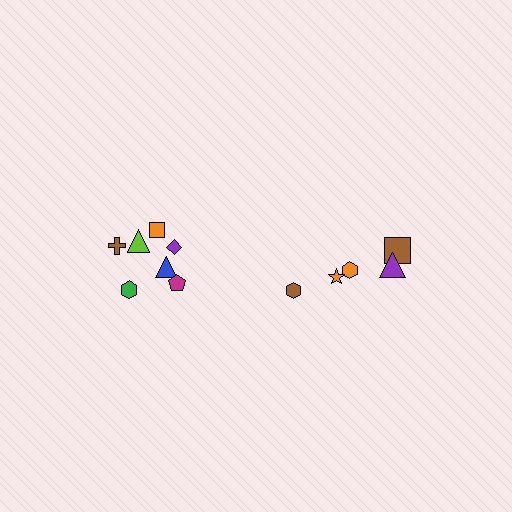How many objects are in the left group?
There are 7 objects.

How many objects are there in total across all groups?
There are 12 objects.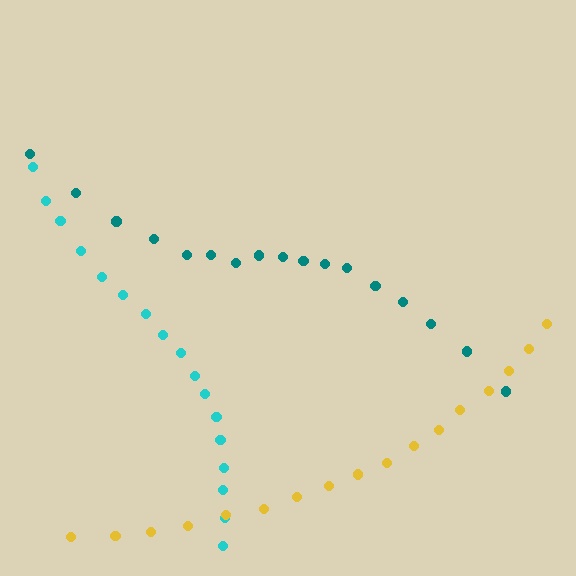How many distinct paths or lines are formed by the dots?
There are 3 distinct paths.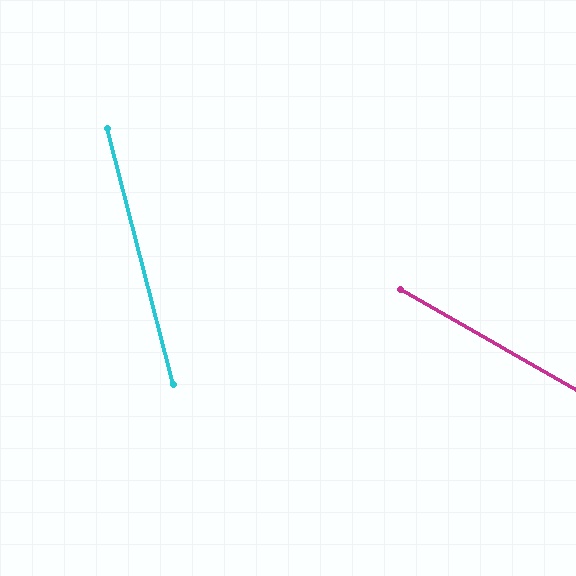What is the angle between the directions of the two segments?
Approximately 46 degrees.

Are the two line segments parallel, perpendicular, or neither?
Neither parallel nor perpendicular — they differ by about 46°.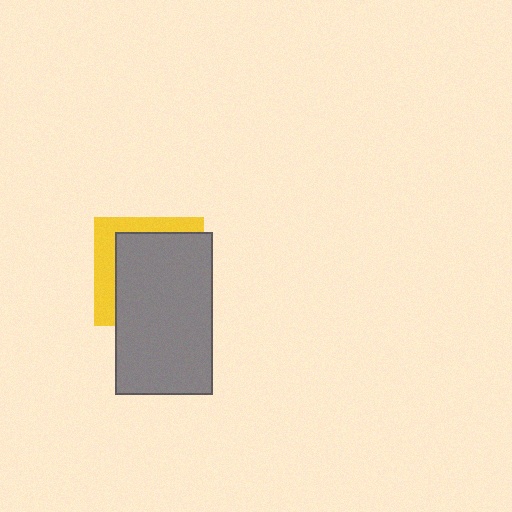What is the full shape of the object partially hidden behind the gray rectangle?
The partially hidden object is a yellow square.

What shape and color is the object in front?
The object in front is a gray rectangle.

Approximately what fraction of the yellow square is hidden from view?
Roughly 70% of the yellow square is hidden behind the gray rectangle.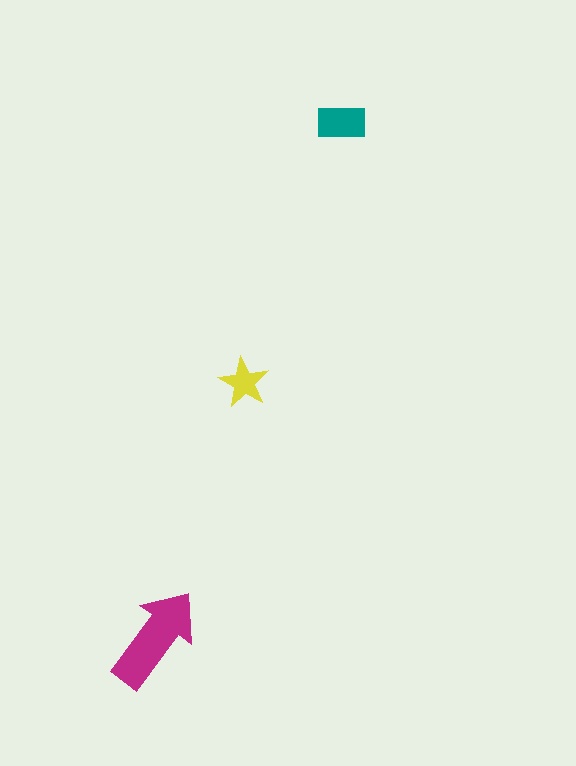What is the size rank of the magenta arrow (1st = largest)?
1st.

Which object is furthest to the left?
The magenta arrow is leftmost.